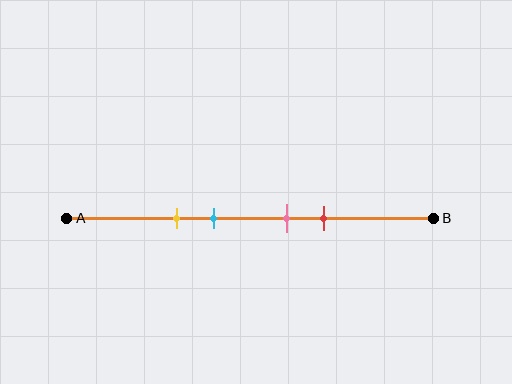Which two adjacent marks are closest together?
The pink and red marks are the closest adjacent pair.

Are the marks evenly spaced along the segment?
No, the marks are not evenly spaced.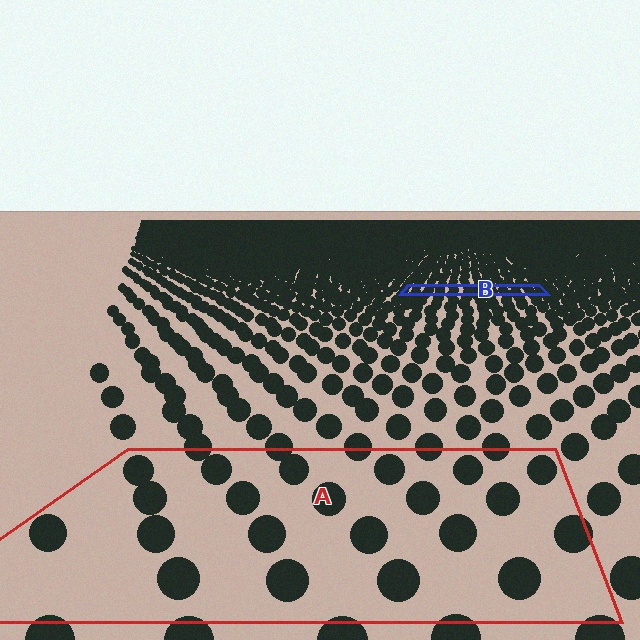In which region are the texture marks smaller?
The texture marks are smaller in region B, because it is farther away.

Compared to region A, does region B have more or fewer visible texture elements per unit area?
Region B has more texture elements per unit area — they are packed more densely because it is farther away.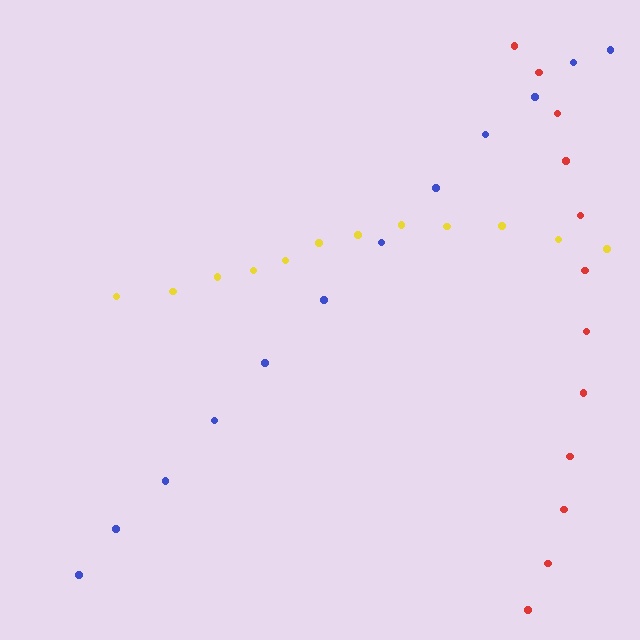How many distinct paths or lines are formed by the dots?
There are 3 distinct paths.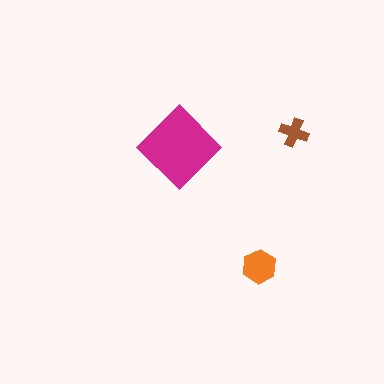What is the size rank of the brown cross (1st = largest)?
3rd.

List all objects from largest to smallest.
The magenta diamond, the orange hexagon, the brown cross.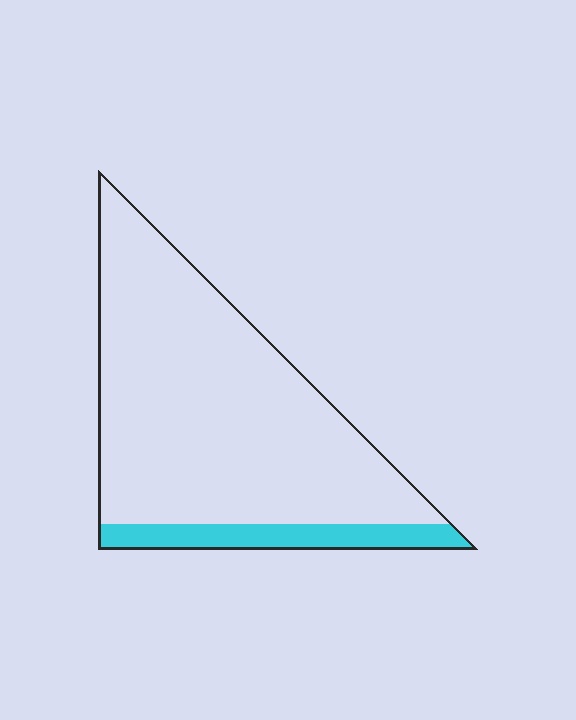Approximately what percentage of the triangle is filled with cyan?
Approximately 15%.